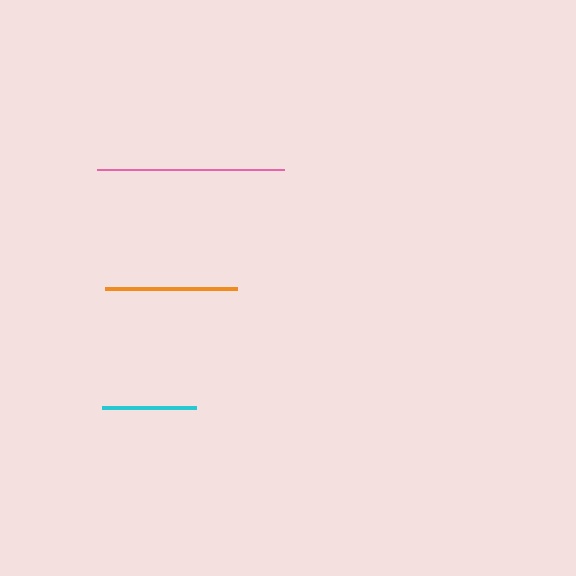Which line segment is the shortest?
The cyan line is the shortest at approximately 94 pixels.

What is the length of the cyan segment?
The cyan segment is approximately 94 pixels long.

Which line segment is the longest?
The pink line is the longest at approximately 187 pixels.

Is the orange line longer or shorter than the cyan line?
The orange line is longer than the cyan line.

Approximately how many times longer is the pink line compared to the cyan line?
The pink line is approximately 2.0 times the length of the cyan line.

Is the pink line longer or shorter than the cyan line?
The pink line is longer than the cyan line.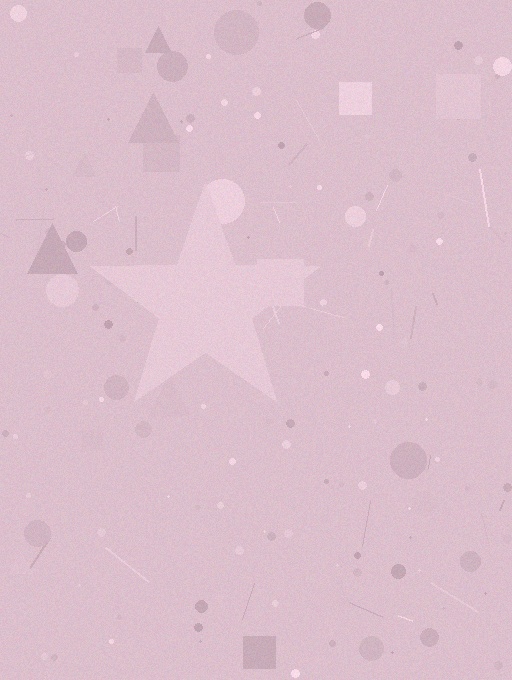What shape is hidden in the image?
A star is hidden in the image.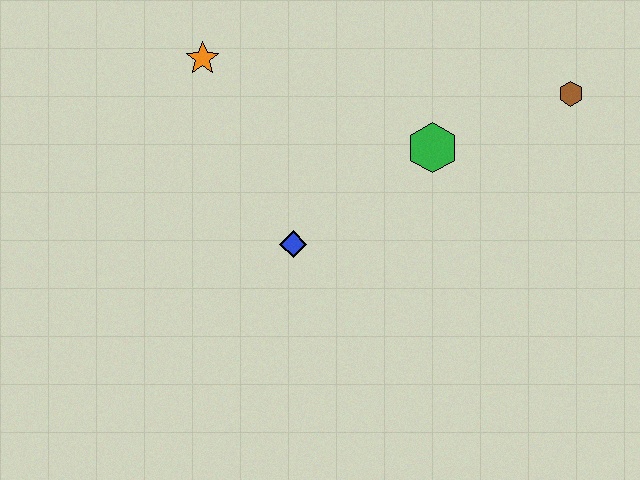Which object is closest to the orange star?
The blue diamond is closest to the orange star.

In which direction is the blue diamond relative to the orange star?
The blue diamond is below the orange star.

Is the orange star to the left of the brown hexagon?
Yes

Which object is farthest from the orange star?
The brown hexagon is farthest from the orange star.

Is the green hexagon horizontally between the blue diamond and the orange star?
No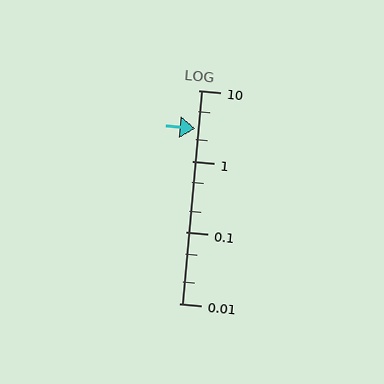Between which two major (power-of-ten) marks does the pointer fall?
The pointer is between 1 and 10.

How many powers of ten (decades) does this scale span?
The scale spans 3 decades, from 0.01 to 10.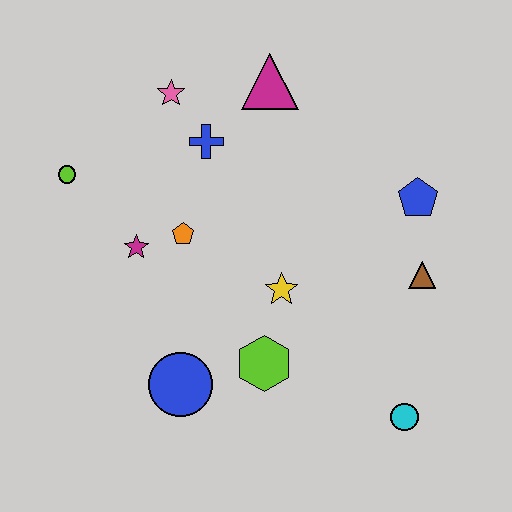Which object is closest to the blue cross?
The pink star is closest to the blue cross.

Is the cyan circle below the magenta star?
Yes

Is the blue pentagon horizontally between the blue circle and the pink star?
No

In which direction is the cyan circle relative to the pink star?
The cyan circle is below the pink star.